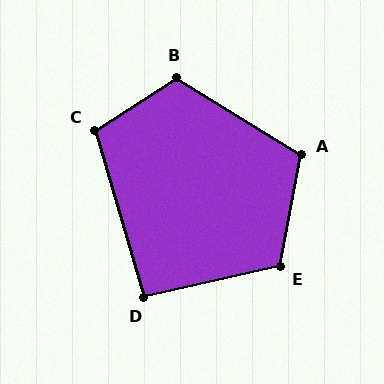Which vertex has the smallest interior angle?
D, at approximately 94 degrees.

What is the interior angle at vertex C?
Approximately 106 degrees (obtuse).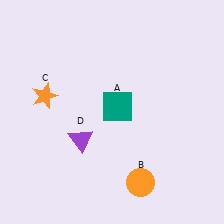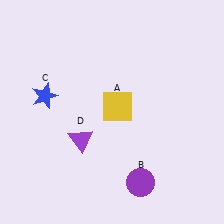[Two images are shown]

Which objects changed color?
A changed from teal to yellow. B changed from orange to purple. C changed from orange to blue.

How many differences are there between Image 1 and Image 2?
There are 3 differences between the two images.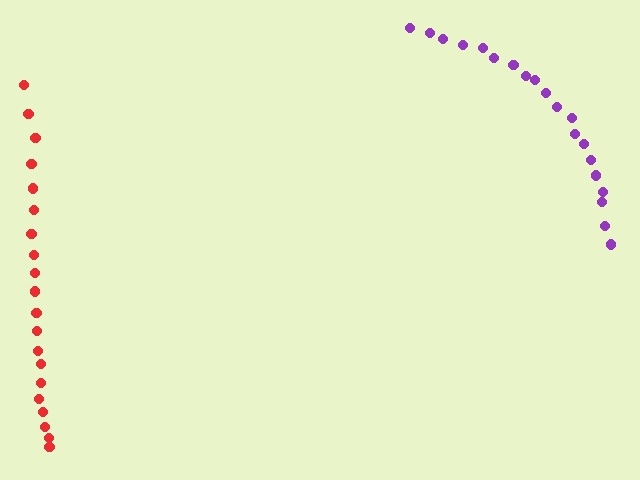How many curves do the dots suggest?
There are 2 distinct paths.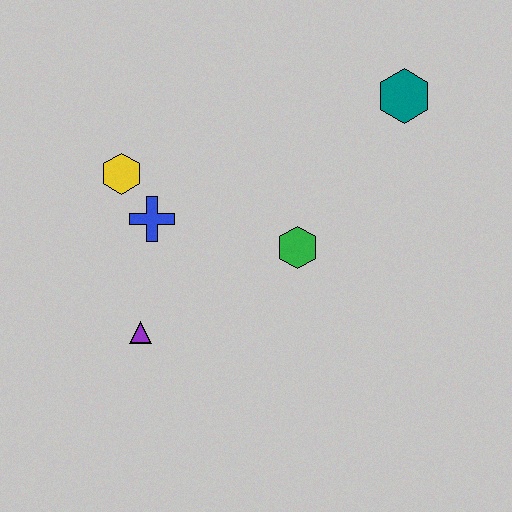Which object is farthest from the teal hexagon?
The purple triangle is farthest from the teal hexagon.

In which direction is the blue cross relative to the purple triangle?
The blue cross is above the purple triangle.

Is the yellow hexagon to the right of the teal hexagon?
No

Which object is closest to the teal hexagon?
The green hexagon is closest to the teal hexagon.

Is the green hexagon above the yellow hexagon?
No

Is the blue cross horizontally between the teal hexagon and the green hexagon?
No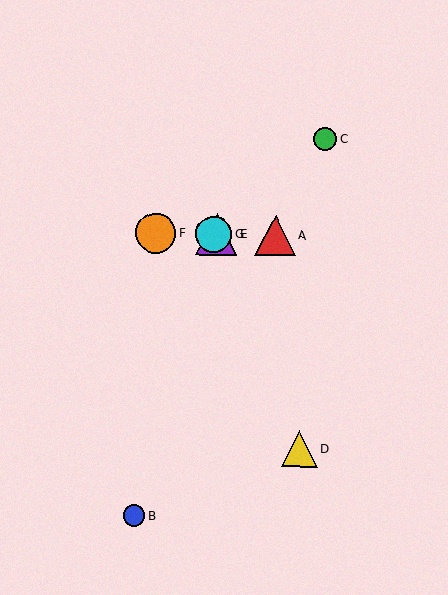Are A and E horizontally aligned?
Yes, both are at y≈235.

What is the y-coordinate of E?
Object E is at y≈234.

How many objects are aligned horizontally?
4 objects (A, E, F, G) are aligned horizontally.